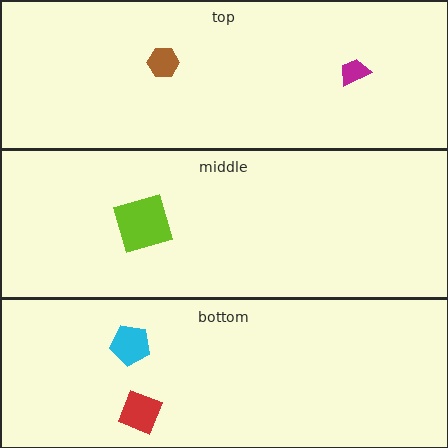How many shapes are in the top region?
2.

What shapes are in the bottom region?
The cyan pentagon, the red diamond.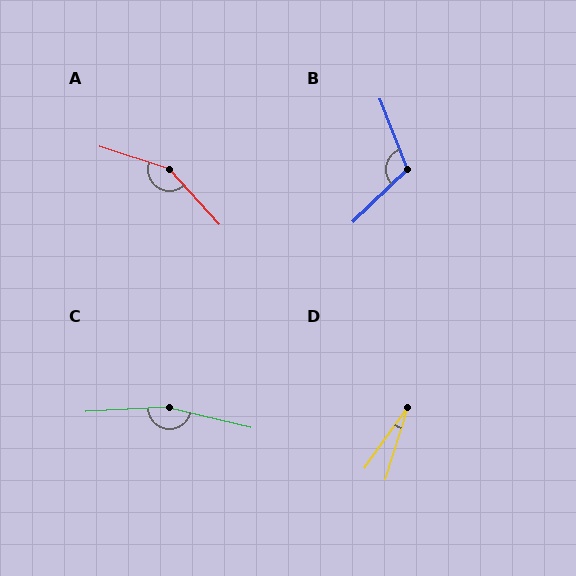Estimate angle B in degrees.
Approximately 113 degrees.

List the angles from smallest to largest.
D (18°), B (113°), A (150°), C (163°).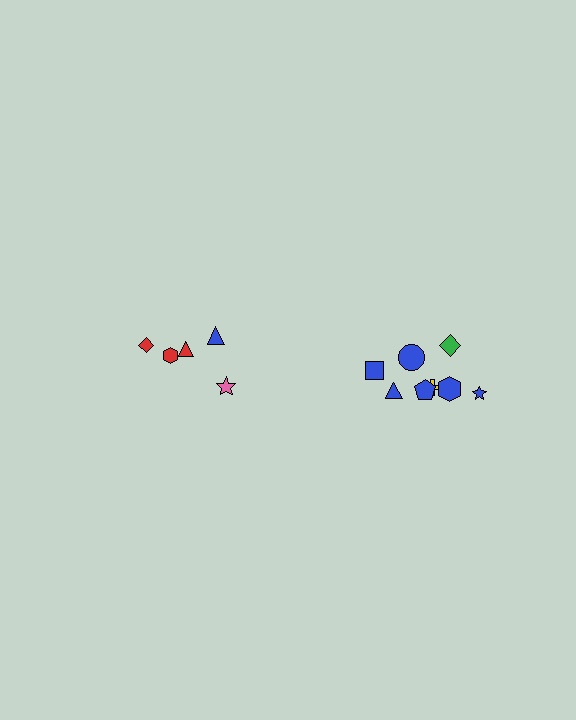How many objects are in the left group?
There are 5 objects.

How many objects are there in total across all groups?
There are 13 objects.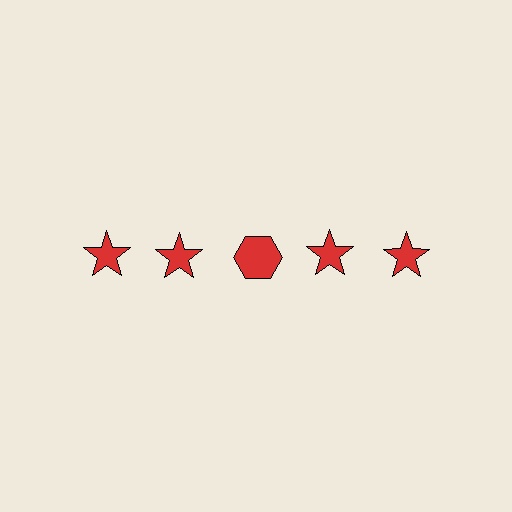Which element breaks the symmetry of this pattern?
The red hexagon in the top row, center column breaks the symmetry. All other shapes are red stars.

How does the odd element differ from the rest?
It has a different shape: hexagon instead of star.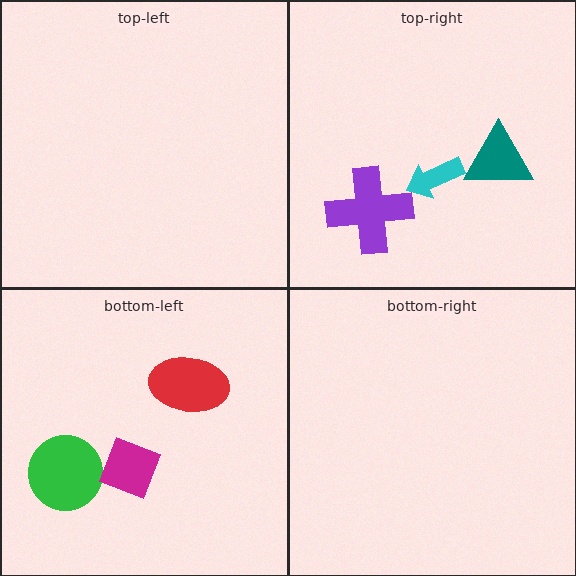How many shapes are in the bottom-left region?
3.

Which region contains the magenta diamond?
The bottom-left region.